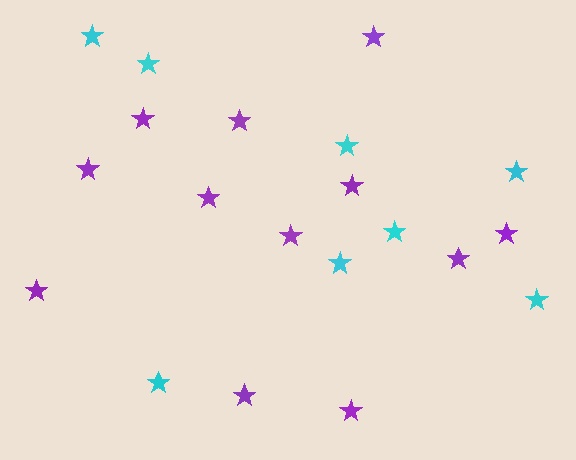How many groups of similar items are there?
There are 2 groups: one group of purple stars (12) and one group of cyan stars (8).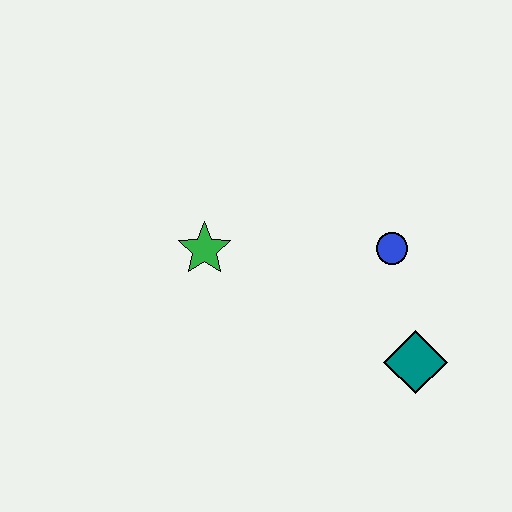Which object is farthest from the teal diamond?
The green star is farthest from the teal diamond.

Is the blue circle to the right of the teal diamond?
No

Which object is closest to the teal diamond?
The blue circle is closest to the teal diamond.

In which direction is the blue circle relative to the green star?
The blue circle is to the right of the green star.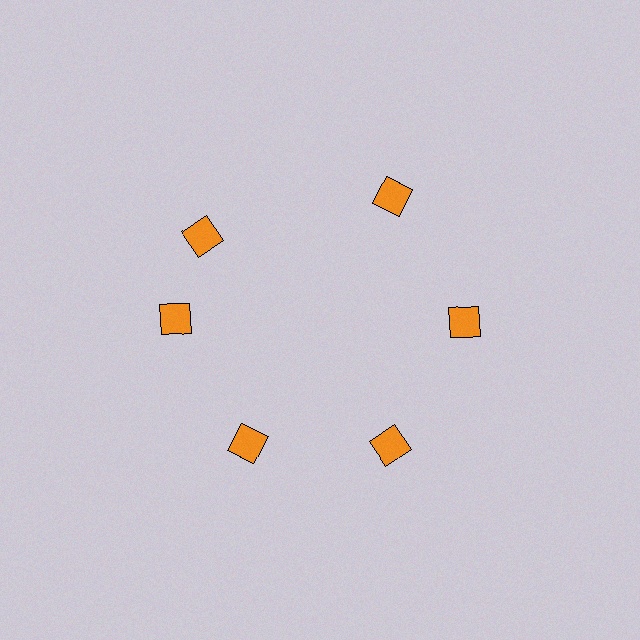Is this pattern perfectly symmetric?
No. The 6 orange diamonds are arranged in a ring, but one element near the 11 o'clock position is rotated out of alignment along the ring, breaking the 6-fold rotational symmetry.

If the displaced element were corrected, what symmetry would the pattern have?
It would have 6-fold rotational symmetry — the pattern would map onto itself every 60 degrees.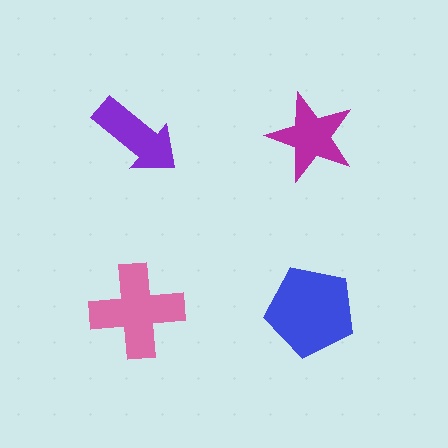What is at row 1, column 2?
A magenta star.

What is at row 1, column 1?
A purple arrow.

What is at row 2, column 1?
A pink cross.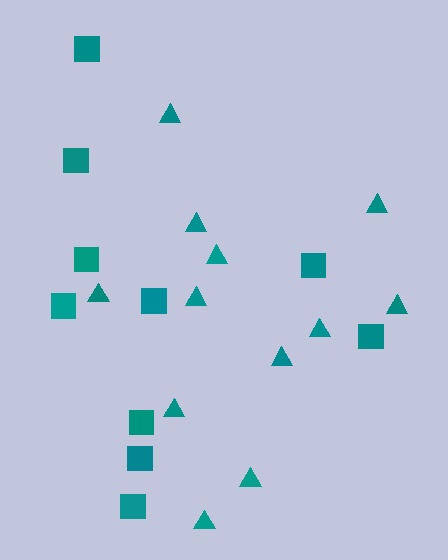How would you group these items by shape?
There are 2 groups: one group of triangles (12) and one group of squares (10).